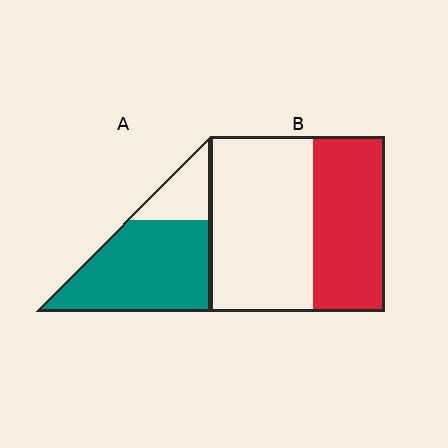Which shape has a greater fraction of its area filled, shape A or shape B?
Shape A.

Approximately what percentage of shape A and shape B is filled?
A is approximately 75% and B is approximately 40%.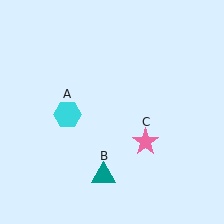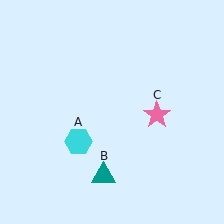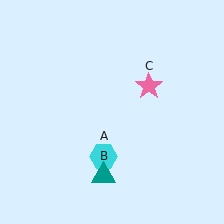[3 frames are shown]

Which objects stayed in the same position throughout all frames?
Teal triangle (object B) remained stationary.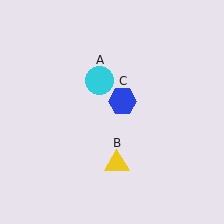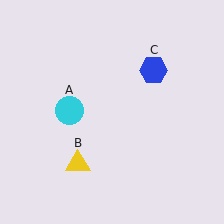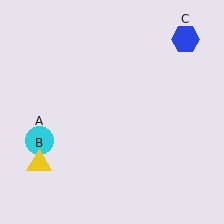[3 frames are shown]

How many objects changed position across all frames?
3 objects changed position: cyan circle (object A), yellow triangle (object B), blue hexagon (object C).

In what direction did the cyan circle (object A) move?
The cyan circle (object A) moved down and to the left.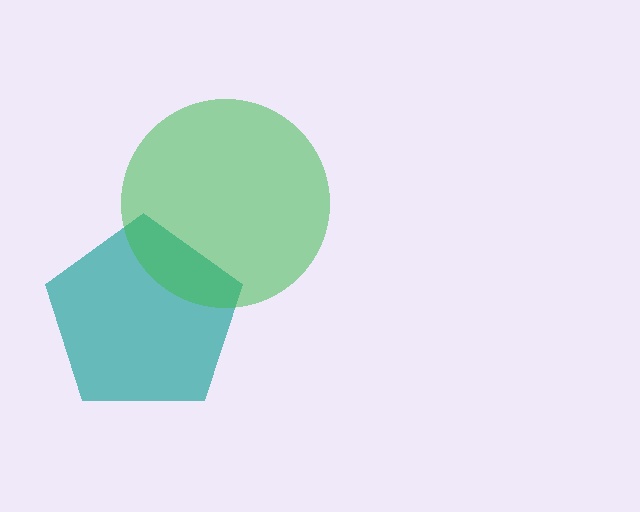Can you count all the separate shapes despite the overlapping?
Yes, there are 2 separate shapes.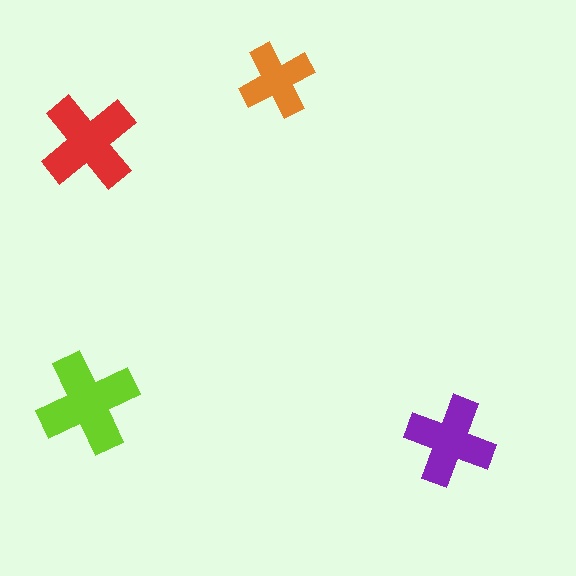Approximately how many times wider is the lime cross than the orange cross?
About 1.5 times wider.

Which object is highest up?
The orange cross is topmost.